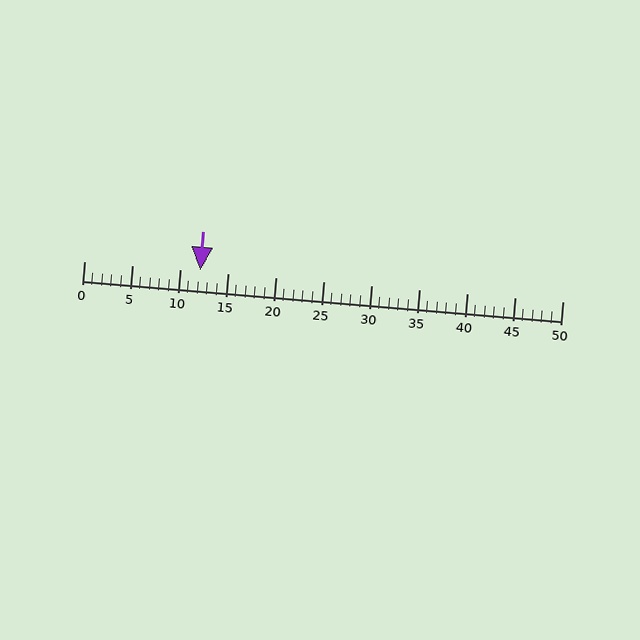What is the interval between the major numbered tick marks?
The major tick marks are spaced 5 units apart.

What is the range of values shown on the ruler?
The ruler shows values from 0 to 50.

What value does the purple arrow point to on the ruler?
The purple arrow points to approximately 12.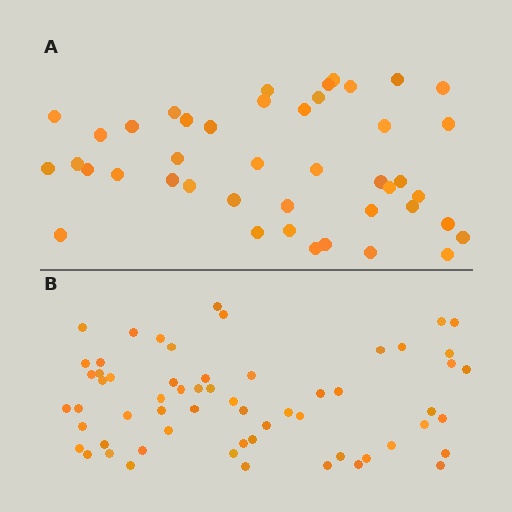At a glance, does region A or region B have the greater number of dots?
Region B (the bottom region) has more dots.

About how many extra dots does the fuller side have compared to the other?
Region B has approximately 15 more dots than region A.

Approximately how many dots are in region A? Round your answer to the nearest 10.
About 40 dots. (The exact count is 43, which rounds to 40.)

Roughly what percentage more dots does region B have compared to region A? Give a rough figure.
About 40% more.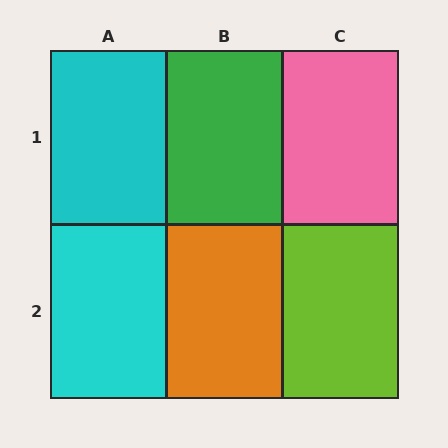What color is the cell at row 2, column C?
Lime.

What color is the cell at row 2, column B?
Orange.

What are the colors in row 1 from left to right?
Cyan, green, pink.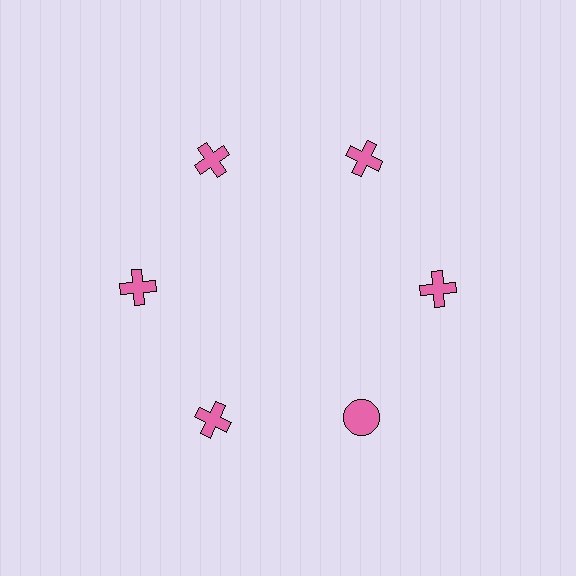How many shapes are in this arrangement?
There are 6 shapes arranged in a ring pattern.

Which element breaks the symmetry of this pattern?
The pink circle at roughly the 5 o'clock position breaks the symmetry. All other shapes are pink crosses.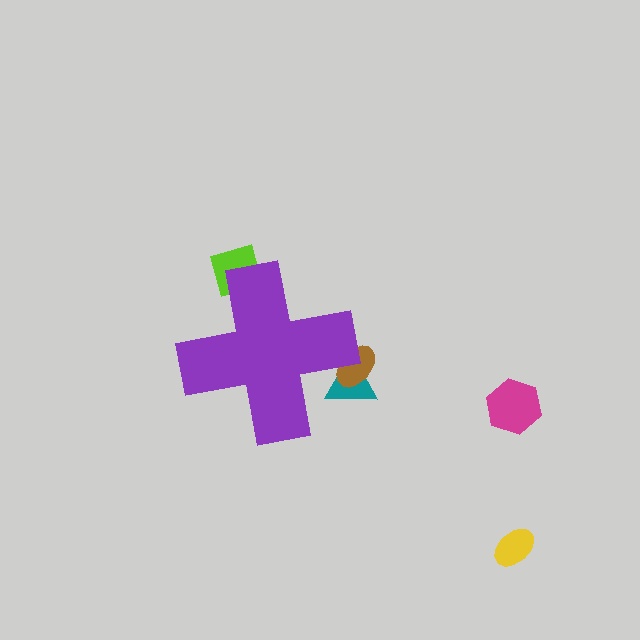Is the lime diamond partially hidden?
Yes, the lime diamond is partially hidden behind the purple cross.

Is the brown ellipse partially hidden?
Yes, the brown ellipse is partially hidden behind the purple cross.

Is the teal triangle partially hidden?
Yes, the teal triangle is partially hidden behind the purple cross.